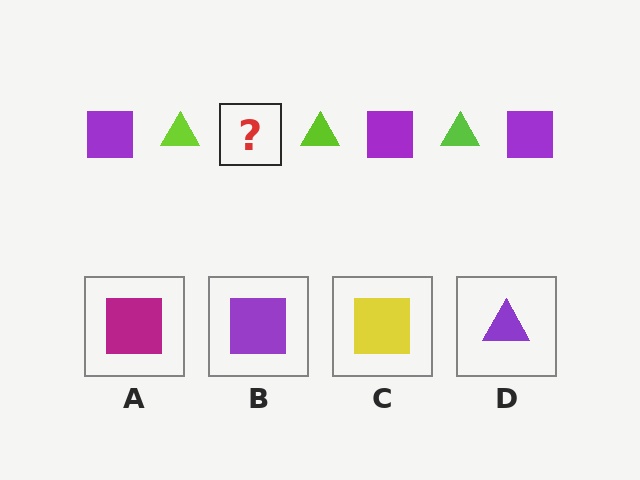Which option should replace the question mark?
Option B.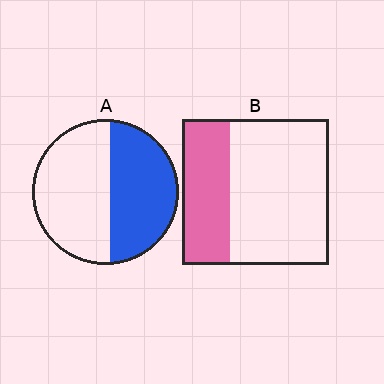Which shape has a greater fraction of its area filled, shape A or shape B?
Shape A.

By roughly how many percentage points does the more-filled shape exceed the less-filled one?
By roughly 15 percentage points (A over B).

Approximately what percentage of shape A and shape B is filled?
A is approximately 45% and B is approximately 35%.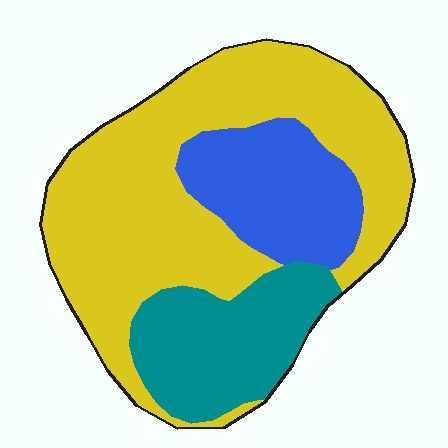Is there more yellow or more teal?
Yellow.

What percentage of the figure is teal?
Teal covers about 20% of the figure.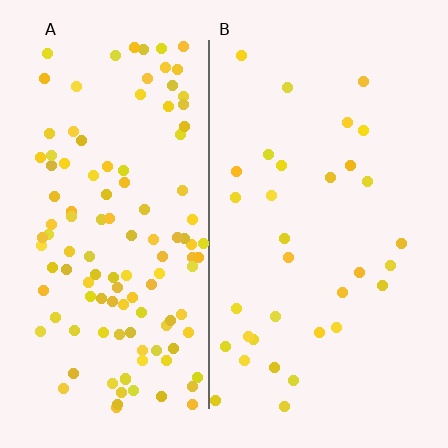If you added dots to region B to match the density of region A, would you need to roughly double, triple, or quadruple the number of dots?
Approximately quadruple.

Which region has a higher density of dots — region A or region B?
A (the left).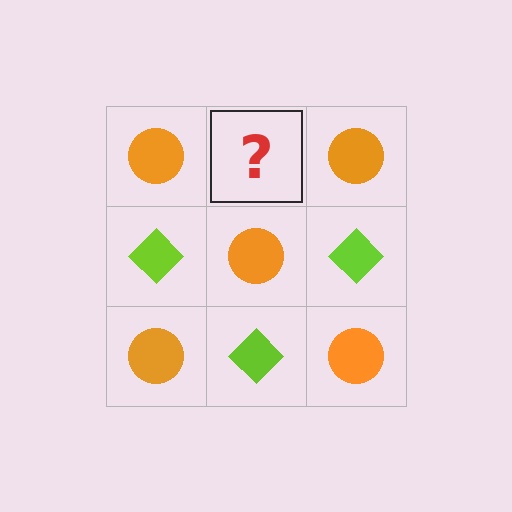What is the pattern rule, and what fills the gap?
The rule is that it alternates orange circle and lime diamond in a checkerboard pattern. The gap should be filled with a lime diamond.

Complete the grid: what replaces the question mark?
The question mark should be replaced with a lime diamond.